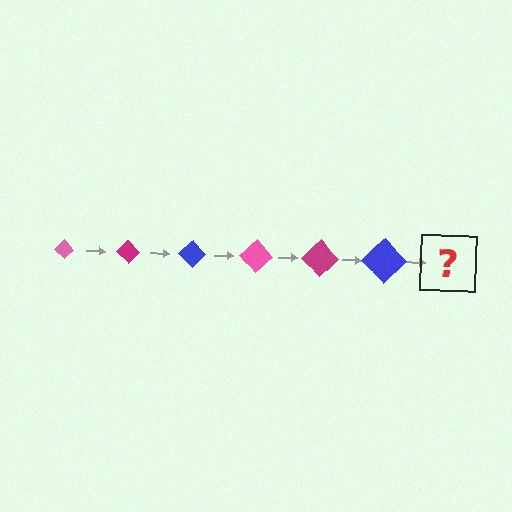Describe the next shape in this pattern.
It should be a pink diamond, larger than the previous one.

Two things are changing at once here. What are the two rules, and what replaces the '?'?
The two rules are that the diamond grows larger each step and the color cycles through pink, magenta, and blue. The '?' should be a pink diamond, larger than the previous one.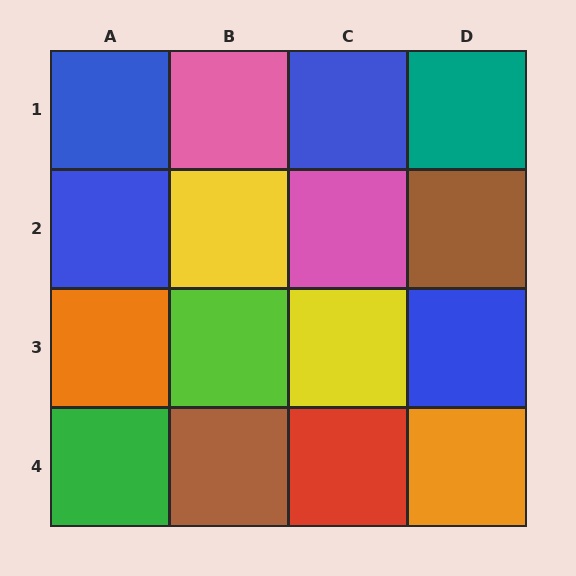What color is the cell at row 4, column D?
Orange.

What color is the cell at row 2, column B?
Yellow.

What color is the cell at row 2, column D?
Brown.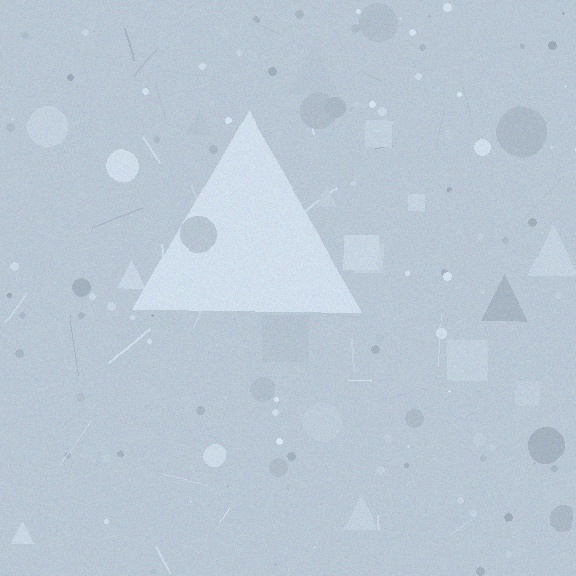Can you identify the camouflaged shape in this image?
The camouflaged shape is a triangle.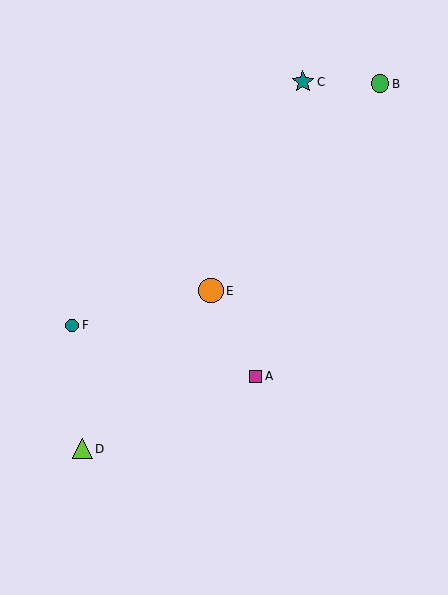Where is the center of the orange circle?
The center of the orange circle is at (211, 291).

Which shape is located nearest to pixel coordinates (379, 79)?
The green circle (labeled B) at (380, 84) is nearest to that location.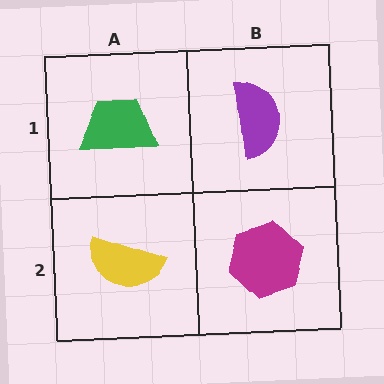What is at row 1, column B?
A purple semicircle.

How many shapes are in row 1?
2 shapes.